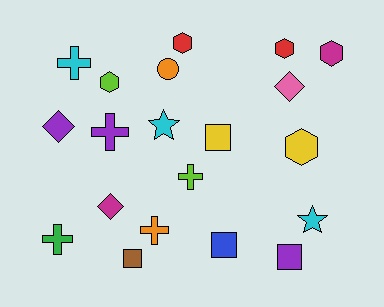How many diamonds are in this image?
There are 3 diamonds.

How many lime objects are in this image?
There are 2 lime objects.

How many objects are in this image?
There are 20 objects.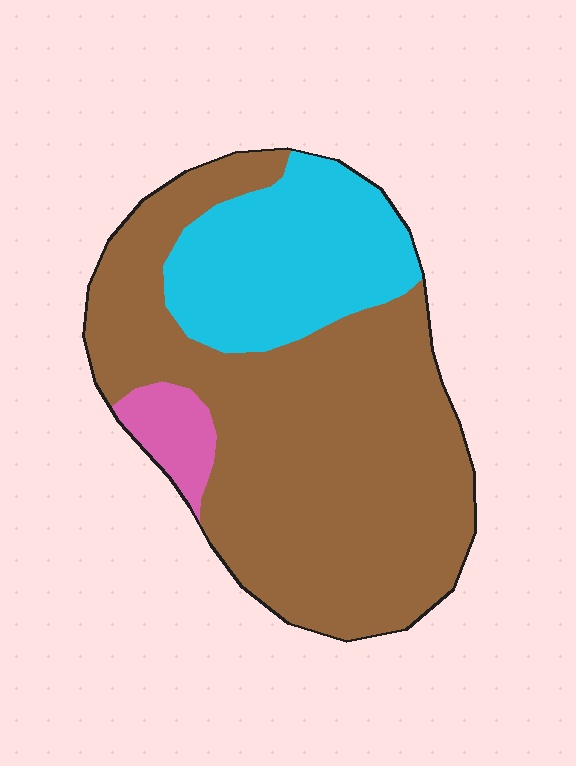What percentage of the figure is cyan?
Cyan takes up about one quarter (1/4) of the figure.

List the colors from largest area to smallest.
From largest to smallest: brown, cyan, pink.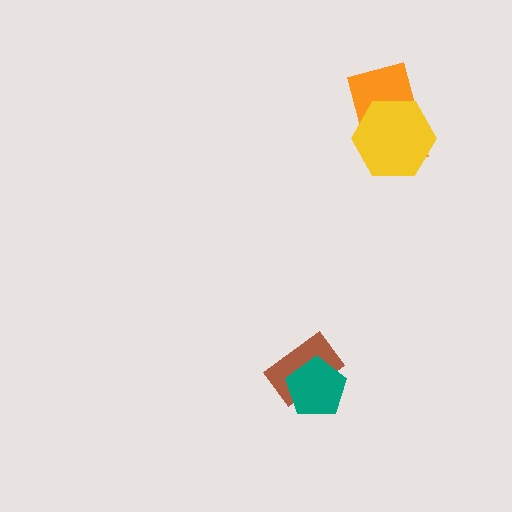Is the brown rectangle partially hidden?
Yes, it is partially covered by another shape.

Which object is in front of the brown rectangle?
The teal pentagon is in front of the brown rectangle.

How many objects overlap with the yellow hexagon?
1 object overlaps with the yellow hexagon.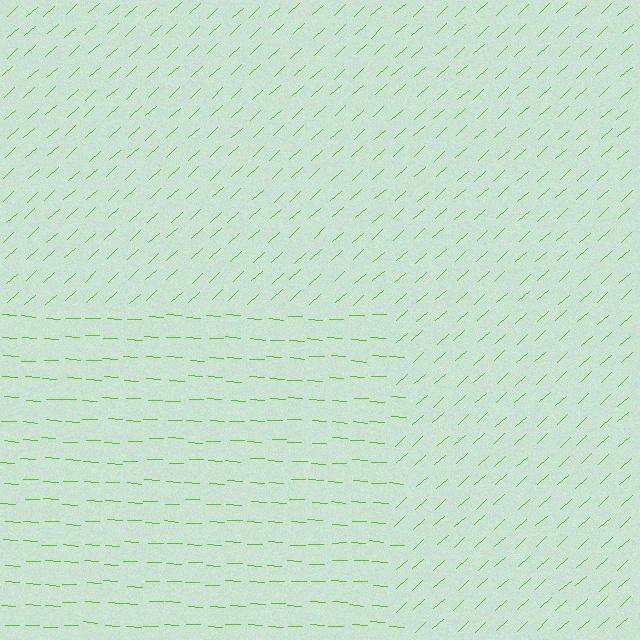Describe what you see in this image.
The image is filled with small lime line segments. A rectangle region in the image has lines oriented differently from the surrounding lines, creating a visible texture boundary.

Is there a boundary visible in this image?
Yes, there is a texture boundary formed by a change in line orientation.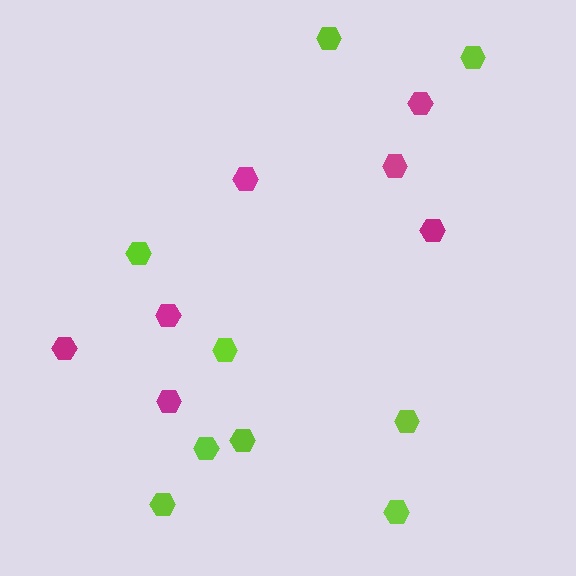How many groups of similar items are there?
There are 2 groups: one group of magenta hexagons (7) and one group of lime hexagons (9).